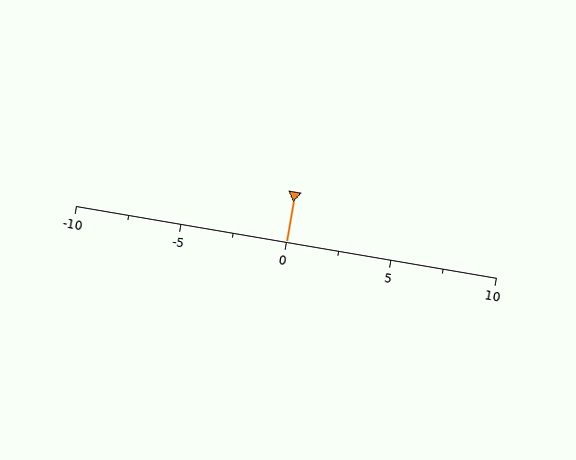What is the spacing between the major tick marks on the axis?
The major ticks are spaced 5 apart.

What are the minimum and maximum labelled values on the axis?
The axis runs from -10 to 10.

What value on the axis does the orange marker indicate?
The marker indicates approximately 0.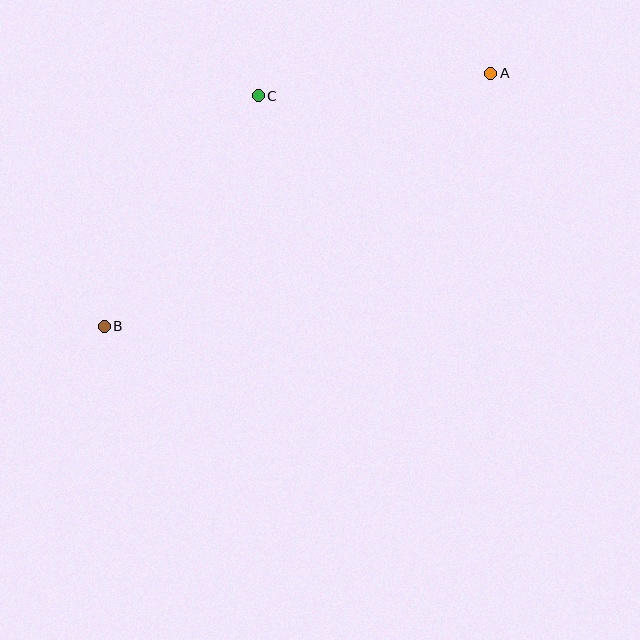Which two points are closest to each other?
Points A and C are closest to each other.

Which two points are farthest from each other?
Points A and B are farthest from each other.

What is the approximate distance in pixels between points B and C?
The distance between B and C is approximately 277 pixels.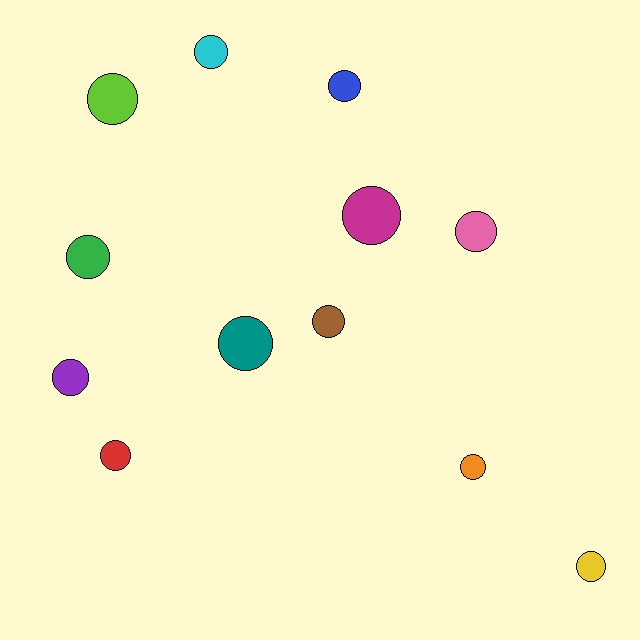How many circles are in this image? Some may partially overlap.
There are 12 circles.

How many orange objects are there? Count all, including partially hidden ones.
There is 1 orange object.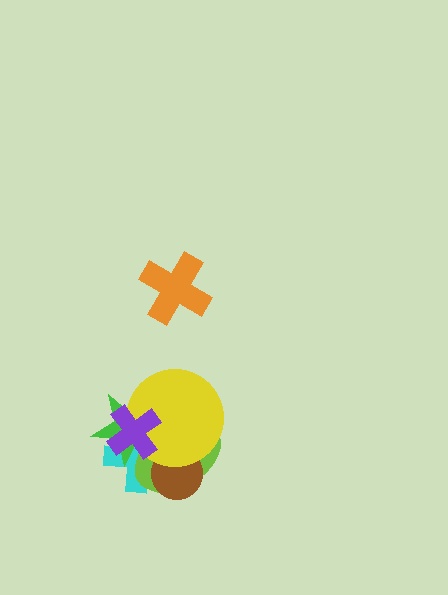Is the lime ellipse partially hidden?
Yes, it is partially covered by another shape.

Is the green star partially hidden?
Yes, it is partially covered by another shape.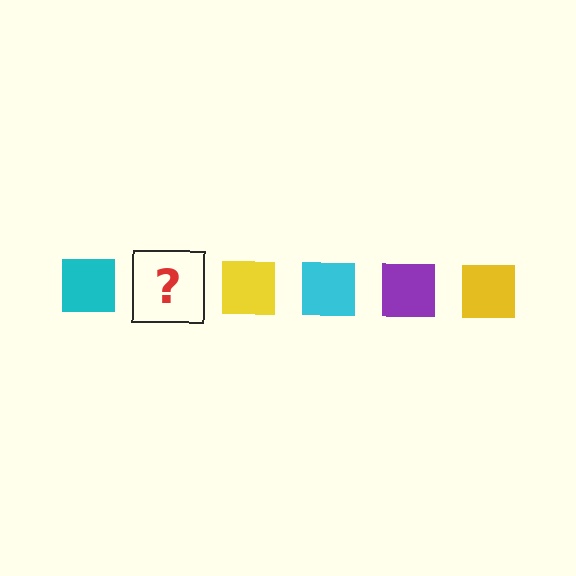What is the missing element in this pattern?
The missing element is a purple square.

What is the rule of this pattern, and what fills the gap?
The rule is that the pattern cycles through cyan, purple, yellow squares. The gap should be filled with a purple square.